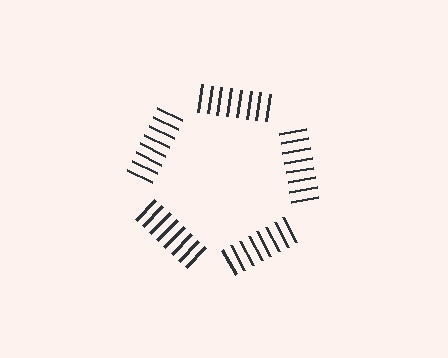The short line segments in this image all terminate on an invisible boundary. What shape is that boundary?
An illusory pentagon — the line segments terminate on its edges but no continuous stroke is drawn.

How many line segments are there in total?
40 — 8 along each of the 5 edges.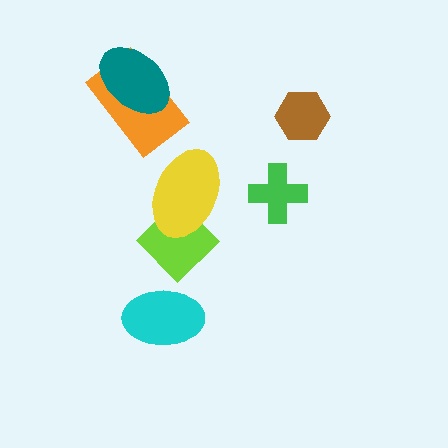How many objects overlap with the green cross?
0 objects overlap with the green cross.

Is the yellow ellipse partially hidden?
No, no other shape covers it.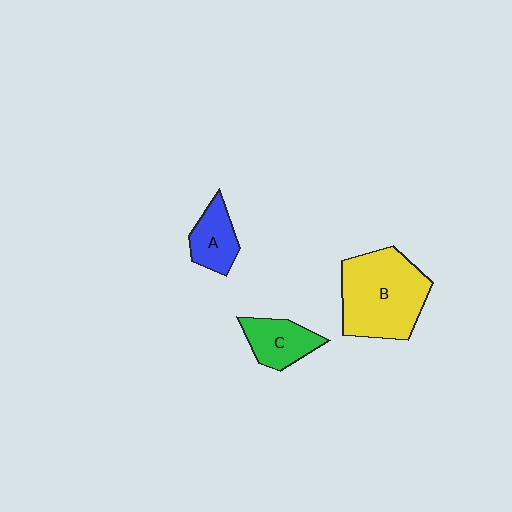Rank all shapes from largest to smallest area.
From largest to smallest: B (yellow), C (green), A (blue).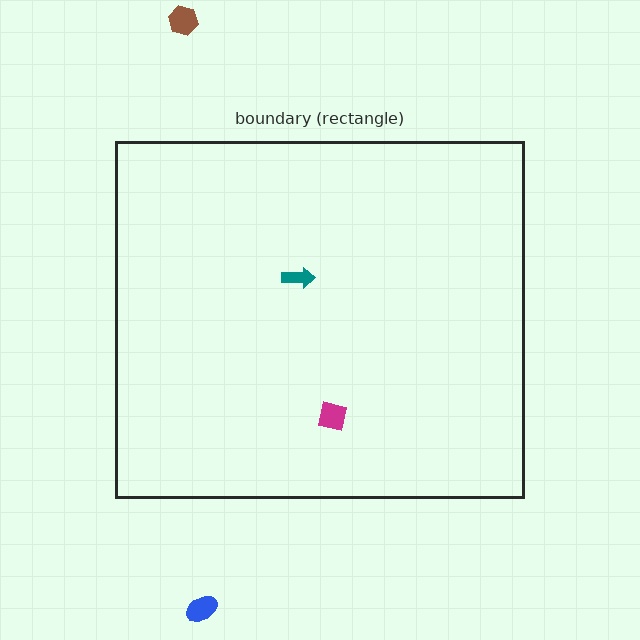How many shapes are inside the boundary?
2 inside, 2 outside.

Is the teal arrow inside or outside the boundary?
Inside.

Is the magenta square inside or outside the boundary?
Inside.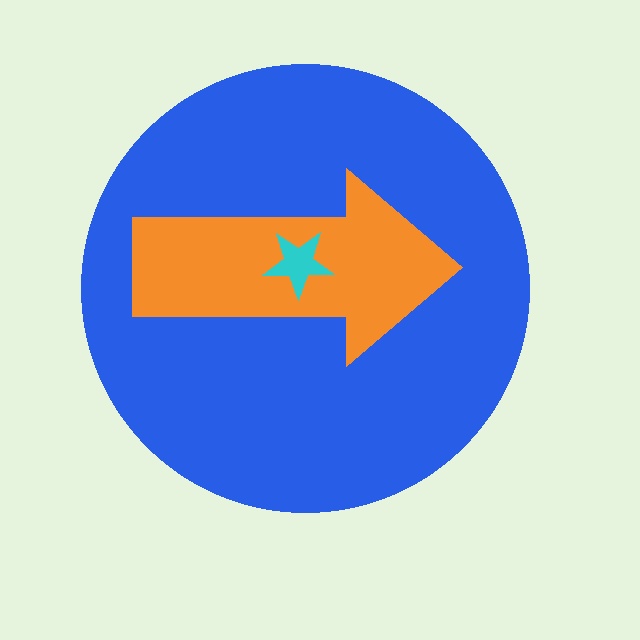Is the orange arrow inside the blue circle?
Yes.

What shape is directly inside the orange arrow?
The cyan star.